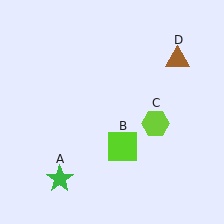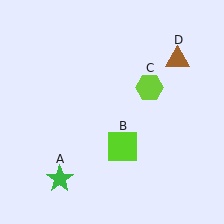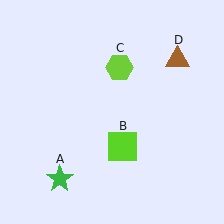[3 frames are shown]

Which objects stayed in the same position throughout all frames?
Green star (object A) and lime square (object B) and brown triangle (object D) remained stationary.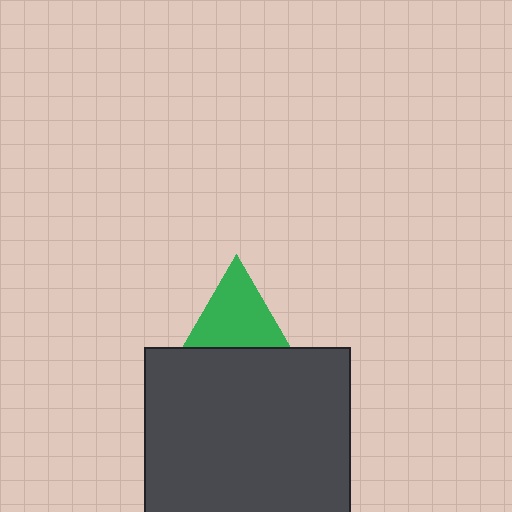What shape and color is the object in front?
The object in front is a dark gray rectangle.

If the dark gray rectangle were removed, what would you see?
You would see the complete green triangle.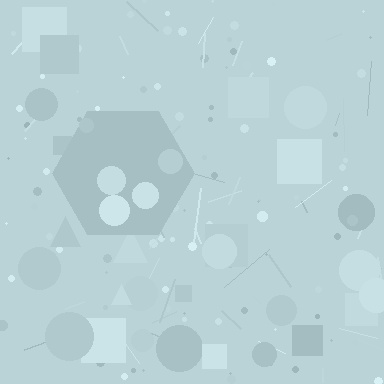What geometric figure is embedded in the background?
A hexagon is embedded in the background.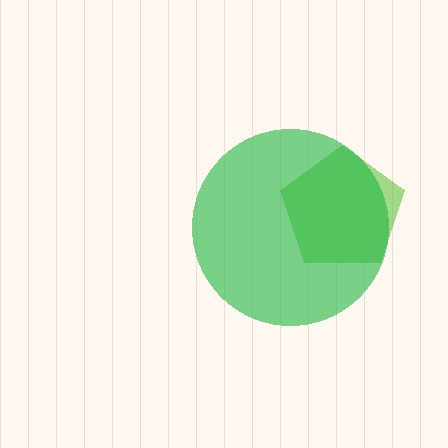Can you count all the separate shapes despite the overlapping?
Yes, there are 2 separate shapes.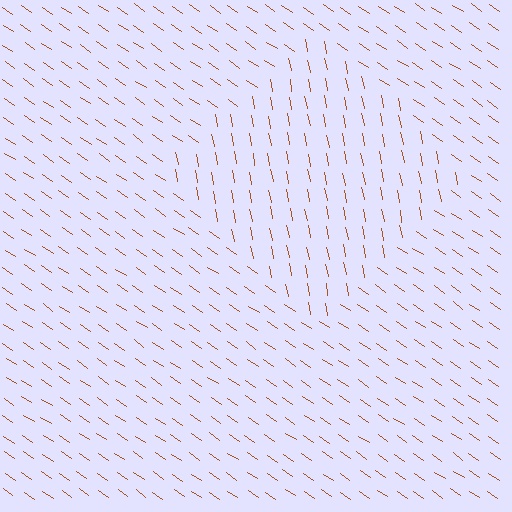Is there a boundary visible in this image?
Yes, there is a texture boundary formed by a change in line orientation.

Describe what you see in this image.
The image is filled with small brown line segments. A diamond region in the image has lines oriented differently from the surrounding lines, creating a visible texture boundary.